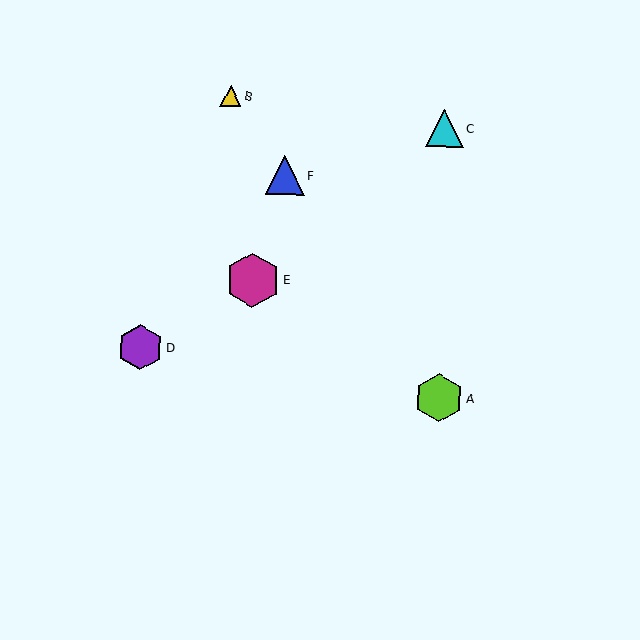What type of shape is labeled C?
Shape C is a cyan triangle.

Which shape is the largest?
The magenta hexagon (labeled E) is the largest.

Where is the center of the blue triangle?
The center of the blue triangle is at (285, 175).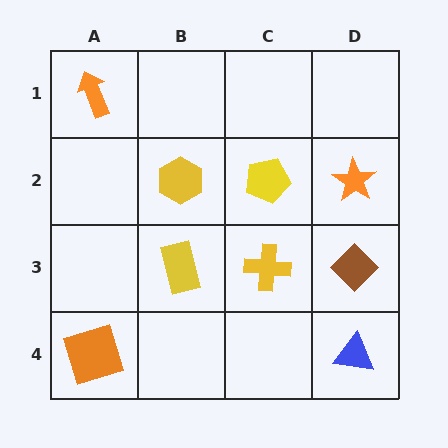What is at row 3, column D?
A brown diamond.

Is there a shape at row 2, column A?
No, that cell is empty.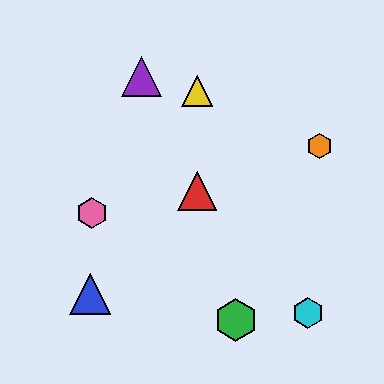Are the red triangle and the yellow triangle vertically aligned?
Yes, both are at x≈197.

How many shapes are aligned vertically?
2 shapes (the red triangle, the yellow triangle) are aligned vertically.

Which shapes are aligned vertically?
The red triangle, the yellow triangle are aligned vertically.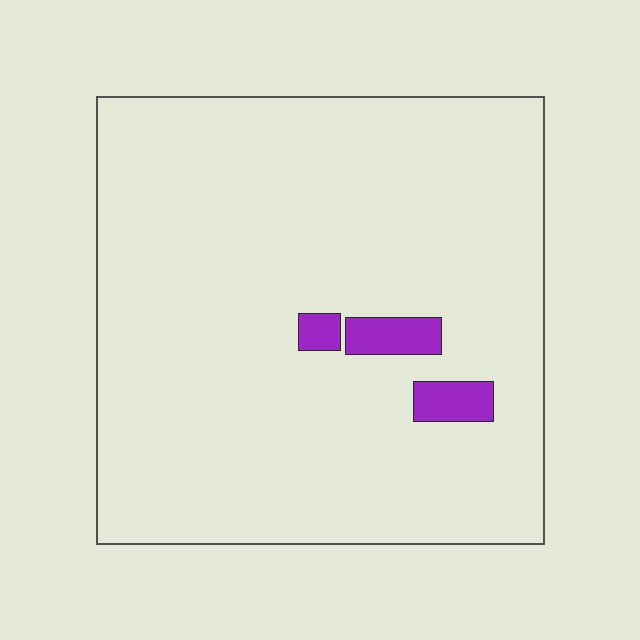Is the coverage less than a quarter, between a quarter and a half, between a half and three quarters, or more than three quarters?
Less than a quarter.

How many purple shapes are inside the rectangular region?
3.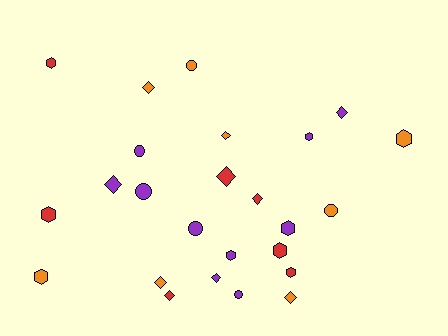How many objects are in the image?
There are 25 objects.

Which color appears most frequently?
Purple, with 10 objects.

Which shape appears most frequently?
Diamond, with 10 objects.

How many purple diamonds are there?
There are 3 purple diamonds.